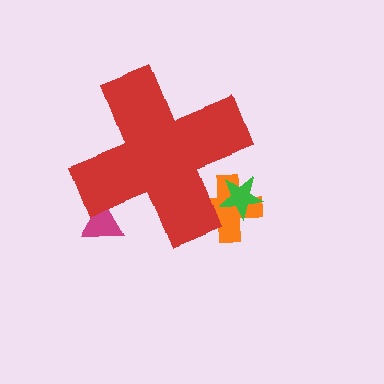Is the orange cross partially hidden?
Yes, the orange cross is partially hidden behind the red cross.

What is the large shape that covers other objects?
A red cross.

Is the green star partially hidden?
Yes, the green star is partially hidden behind the red cross.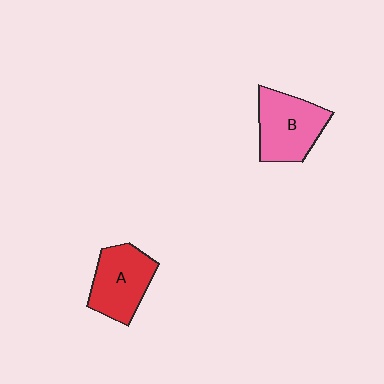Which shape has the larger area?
Shape B (pink).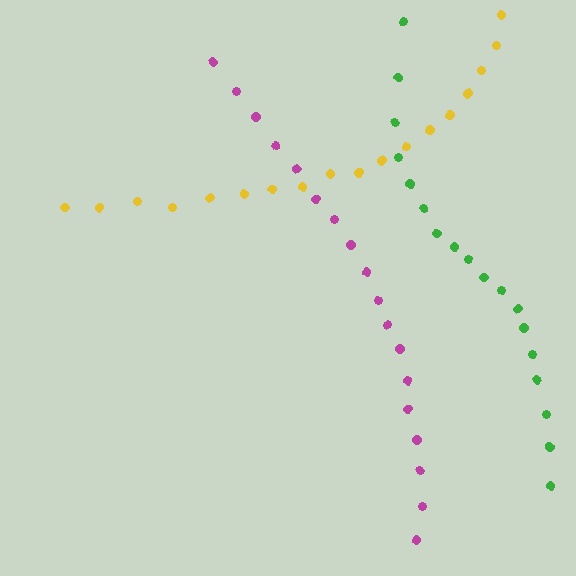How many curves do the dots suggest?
There are 3 distinct paths.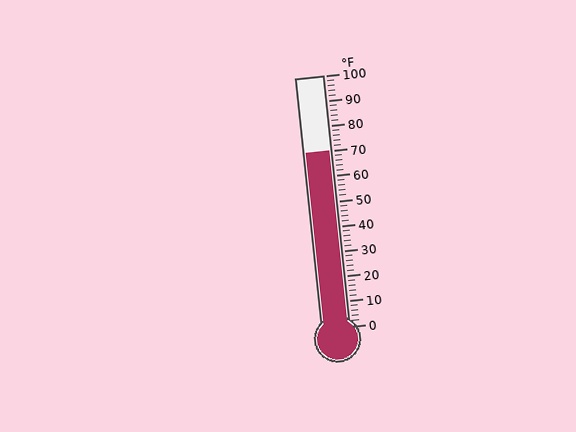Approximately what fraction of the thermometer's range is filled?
The thermometer is filled to approximately 70% of its range.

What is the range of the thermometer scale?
The thermometer scale ranges from 0°F to 100°F.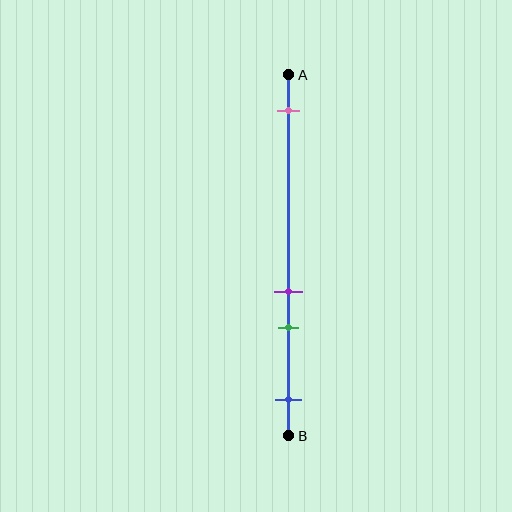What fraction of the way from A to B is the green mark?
The green mark is approximately 70% (0.7) of the way from A to B.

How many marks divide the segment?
There are 4 marks dividing the segment.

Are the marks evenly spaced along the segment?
No, the marks are not evenly spaced.